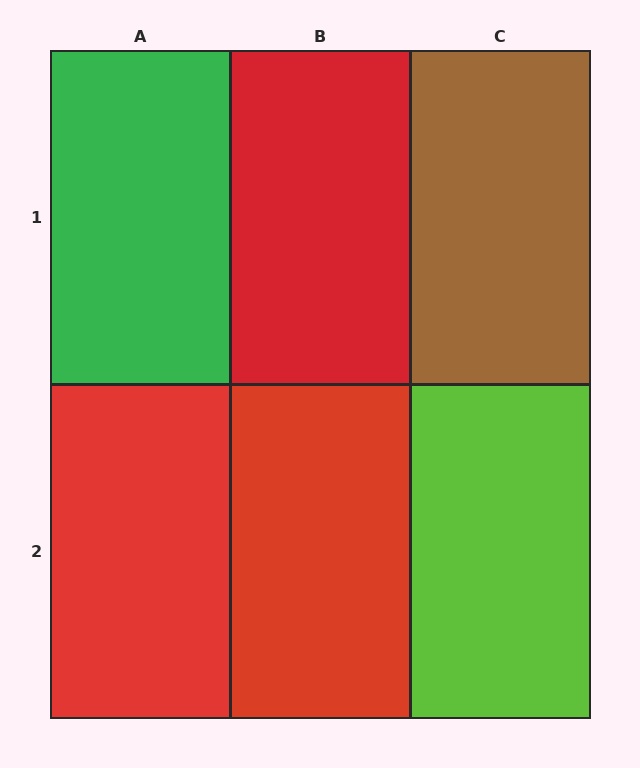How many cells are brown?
1 cell is brown.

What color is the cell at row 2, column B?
Red.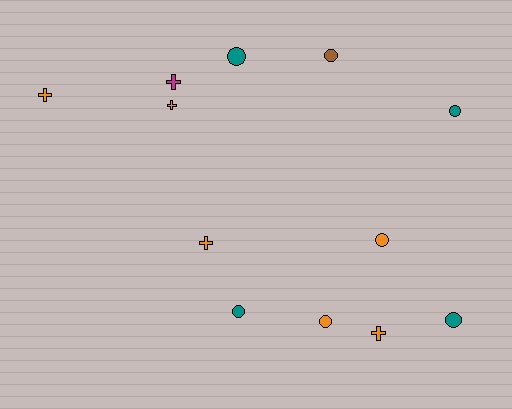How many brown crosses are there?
There are no brown crosses.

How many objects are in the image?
There are 12 objects.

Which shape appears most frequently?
Circle, with 7 objects.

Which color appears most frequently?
Orange, with 6 objects.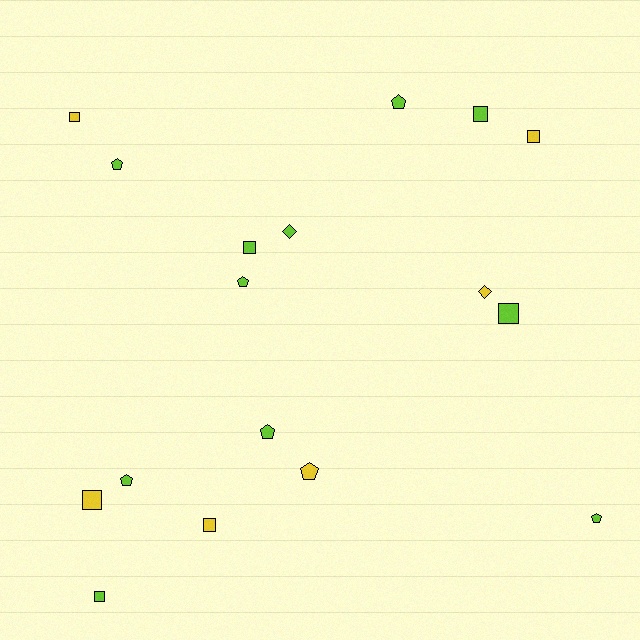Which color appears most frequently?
Lime, with 11 objects.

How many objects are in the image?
There are 17 objects.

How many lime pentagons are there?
There are 6 lime pentagons.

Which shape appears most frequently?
Square, with 8 objects.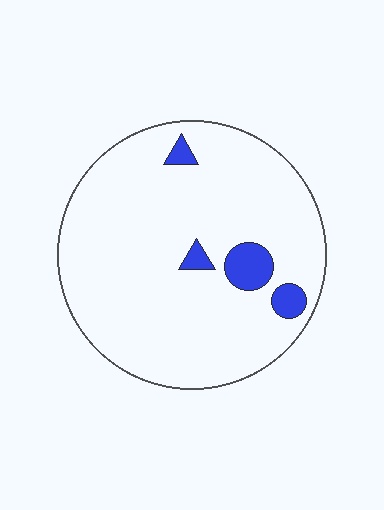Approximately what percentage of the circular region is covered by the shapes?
Approximately 5%.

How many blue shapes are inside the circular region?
4.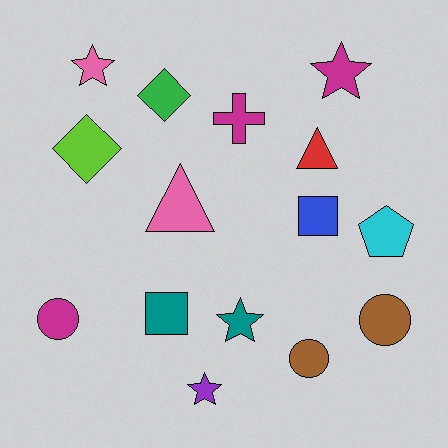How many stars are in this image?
There are 4 stars.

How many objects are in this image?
There are 15 objects.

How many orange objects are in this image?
There are no orange objects.